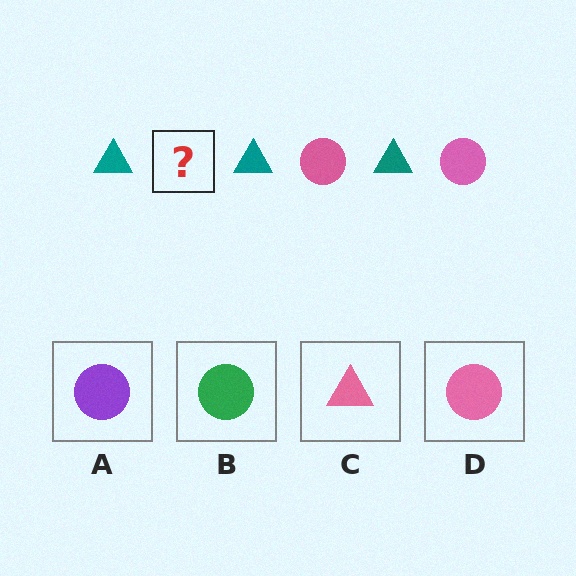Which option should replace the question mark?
Option D.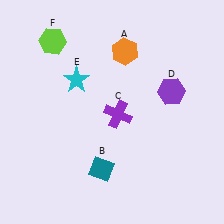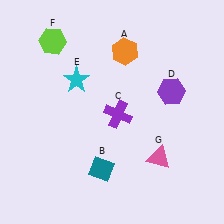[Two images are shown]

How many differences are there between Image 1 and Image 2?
There is 1 difference between the two images.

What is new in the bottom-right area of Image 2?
A pink triangle (G) was added in the bottom-right area of Image 2.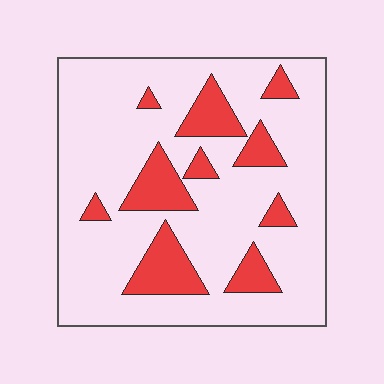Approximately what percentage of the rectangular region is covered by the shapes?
Approximately 20%.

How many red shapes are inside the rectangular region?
10.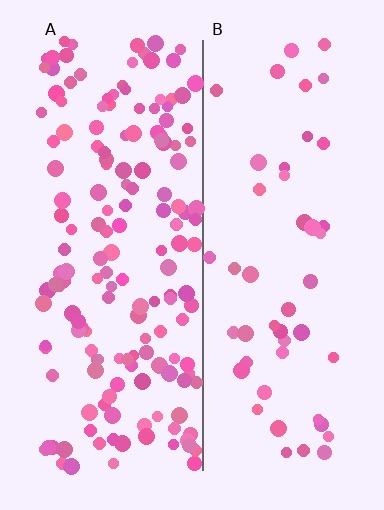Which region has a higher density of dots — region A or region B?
A (the left).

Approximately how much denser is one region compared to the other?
Approximately 3.4× — region A over region B.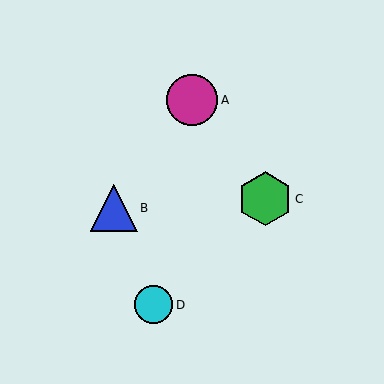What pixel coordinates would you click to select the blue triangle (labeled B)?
Click at (114, 208) to select the blue triangle B.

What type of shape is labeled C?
Shape C is a green hexagon.